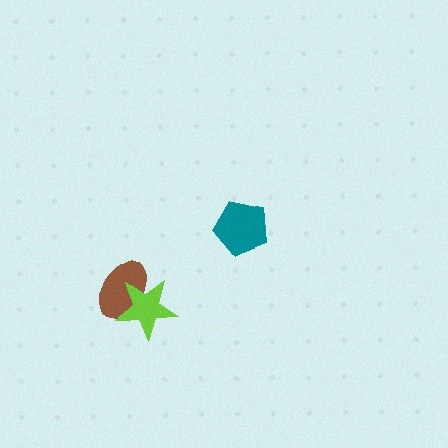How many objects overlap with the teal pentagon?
0 objects overlap with the teal pentagon.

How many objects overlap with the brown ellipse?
1 object overlaps with the brown ellipse.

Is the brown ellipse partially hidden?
Yes, it is partially covered by another shape.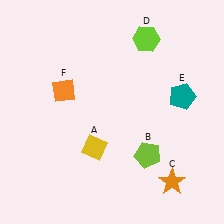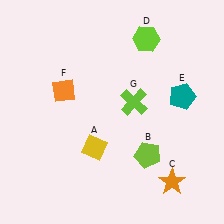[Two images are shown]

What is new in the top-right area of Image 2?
A lime cross (G) was added in the top-right area of Image 2.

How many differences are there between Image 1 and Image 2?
There is 1 difference between the two images.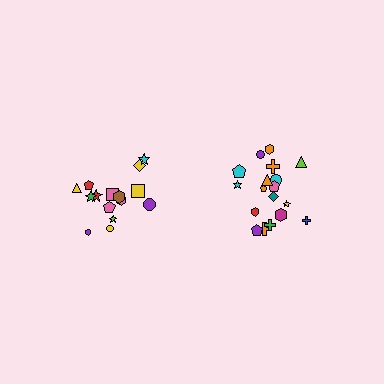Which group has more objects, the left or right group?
The right group.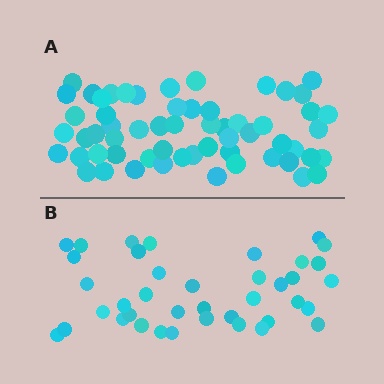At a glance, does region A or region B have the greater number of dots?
Region A (the top region) has more dots.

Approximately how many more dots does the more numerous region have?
Region A has approximately 20 more dots than region B.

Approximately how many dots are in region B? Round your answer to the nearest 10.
About 40 dots. (The exact count is 39, which rounds to 40.)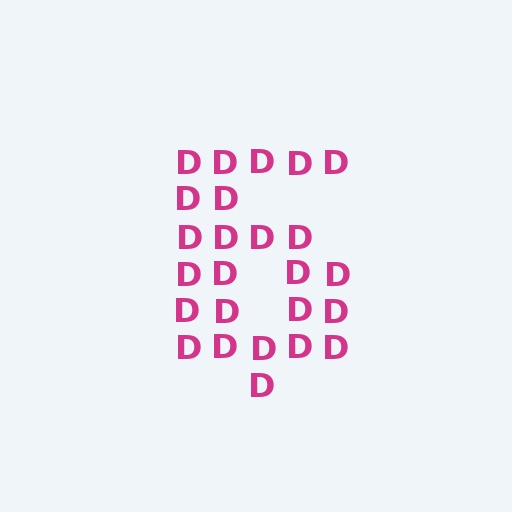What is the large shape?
The large shape is the digit 6.